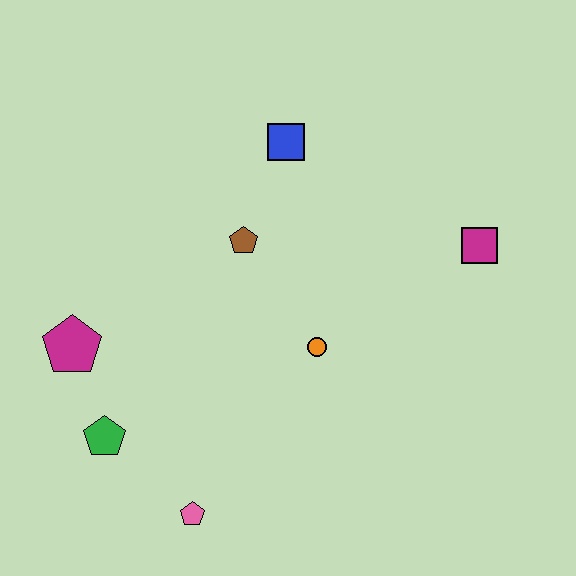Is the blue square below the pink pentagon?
No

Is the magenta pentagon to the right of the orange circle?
No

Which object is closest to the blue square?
The brown pentagon is closest to the blue square.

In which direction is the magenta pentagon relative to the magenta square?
The magenta pentagon is to the left of the magenta square.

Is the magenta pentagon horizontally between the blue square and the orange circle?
No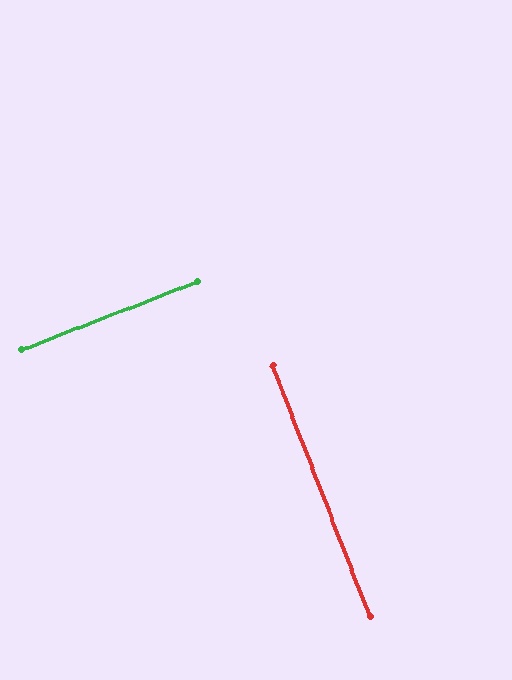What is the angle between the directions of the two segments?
Approximately 90 degrees.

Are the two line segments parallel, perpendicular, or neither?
Perpendicular — they meet at approximately 90°.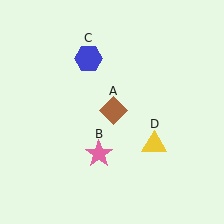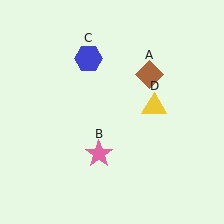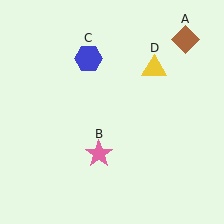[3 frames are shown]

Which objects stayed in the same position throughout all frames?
Pink star (object B) and blue hexagon (object C) remained stationary.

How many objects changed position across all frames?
2 objects changed position: brown diamond (object A), yellow triangle (object D).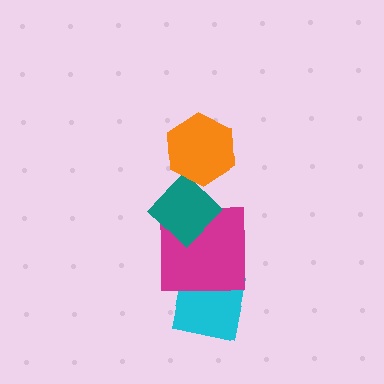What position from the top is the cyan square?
The cyan square is 4th from the top.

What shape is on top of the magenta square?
The teal diamond is on top of the magenta square.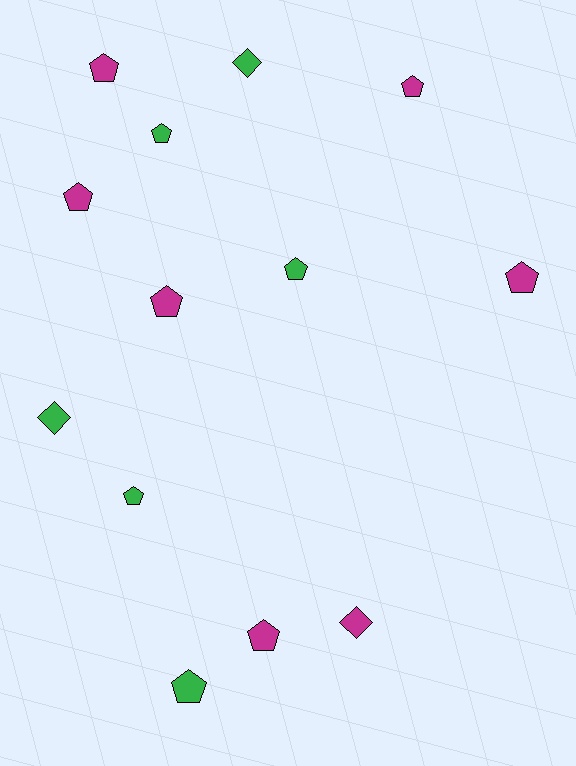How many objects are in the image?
There are 13 objects.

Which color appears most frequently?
Magenta, with 7 objects.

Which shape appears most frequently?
Pentagon, with 10 objects.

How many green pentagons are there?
There are 4 green pentagons.